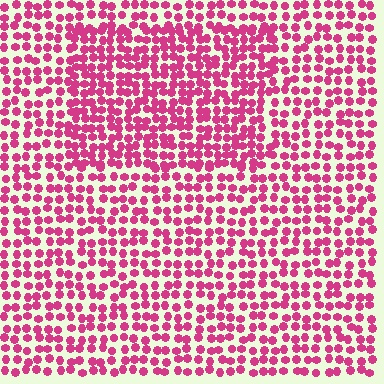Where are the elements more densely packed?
The elements are more densely packed inside the rectangle boundary.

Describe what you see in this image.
The image contains small magenta elements arranged at two different densities. A rectangle-shaped region is visible where the elements are more densely packed than the surrounding area.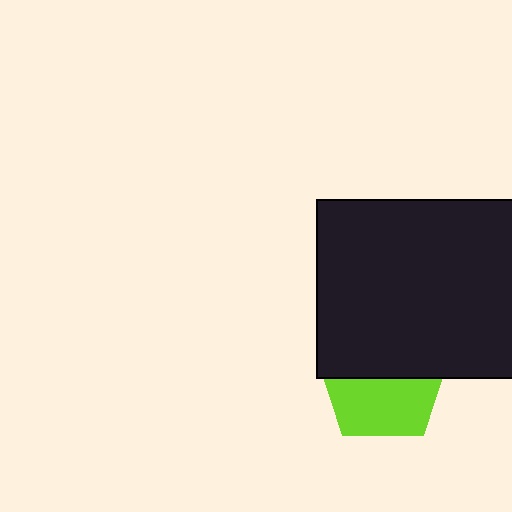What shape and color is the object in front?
The object in front is a black rectangle.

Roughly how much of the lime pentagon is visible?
About half of it is visible (roughly 49%).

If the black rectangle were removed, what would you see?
You would see the complete lime pentagon.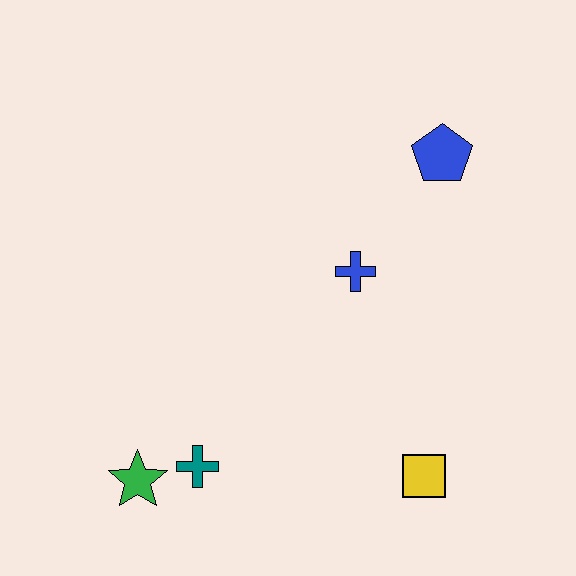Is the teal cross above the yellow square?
Yes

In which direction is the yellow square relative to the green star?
The yellow square is to the right of the green star.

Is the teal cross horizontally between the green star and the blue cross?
Yes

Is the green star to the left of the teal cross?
Yes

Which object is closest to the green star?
The teal cross is closest to the green star.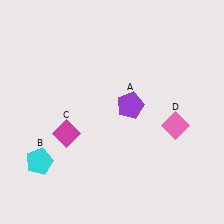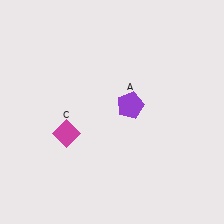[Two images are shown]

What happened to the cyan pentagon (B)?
The cyan pentagon (B) was removed in Image 2. It was in the bottom-left area of Image 1.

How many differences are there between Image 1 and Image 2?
There are 2 differences between the two images.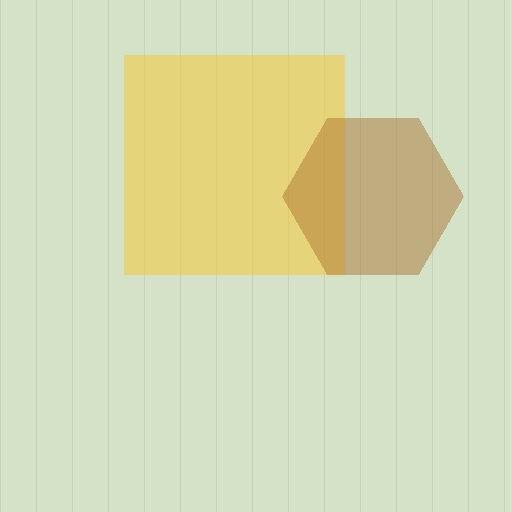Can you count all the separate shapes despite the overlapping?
Yes, there are 2 separate shapes.